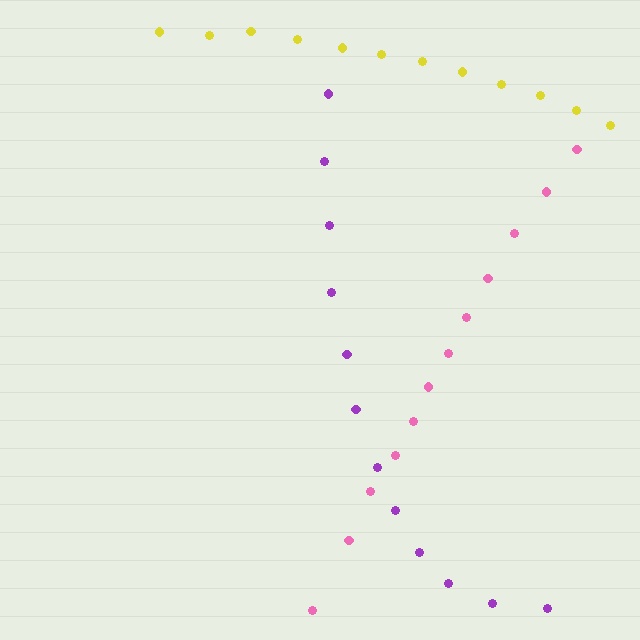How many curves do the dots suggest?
There are 3 distinct paths.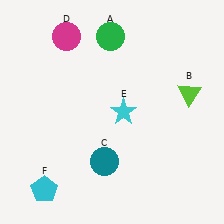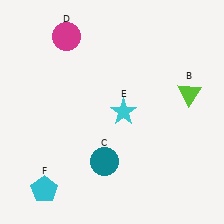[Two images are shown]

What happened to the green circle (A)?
The green circle (A) was removed in Image 2. It was in the top-left area of Image 1.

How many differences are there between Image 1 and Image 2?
There is 1 difference between the two images.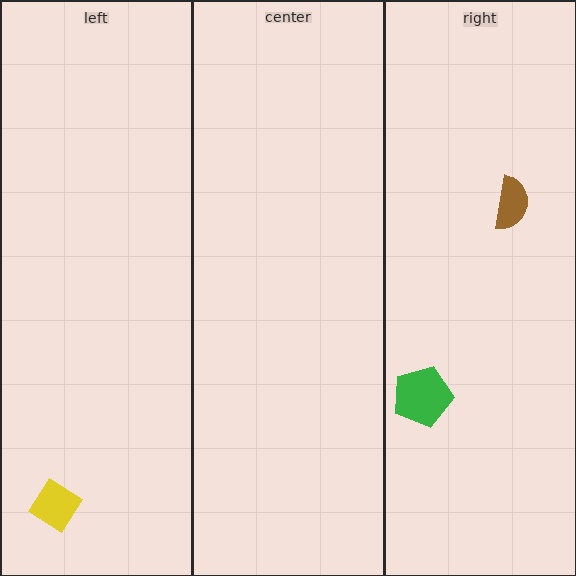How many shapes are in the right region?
2.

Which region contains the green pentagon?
The right region.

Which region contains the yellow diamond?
The left region.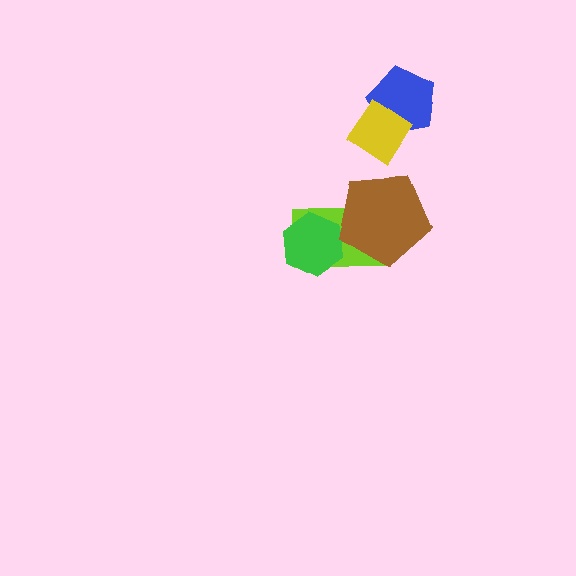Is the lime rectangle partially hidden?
Yes, it is partially covered by another shape.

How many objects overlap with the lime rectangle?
2 objects overlap with the lime rectangle.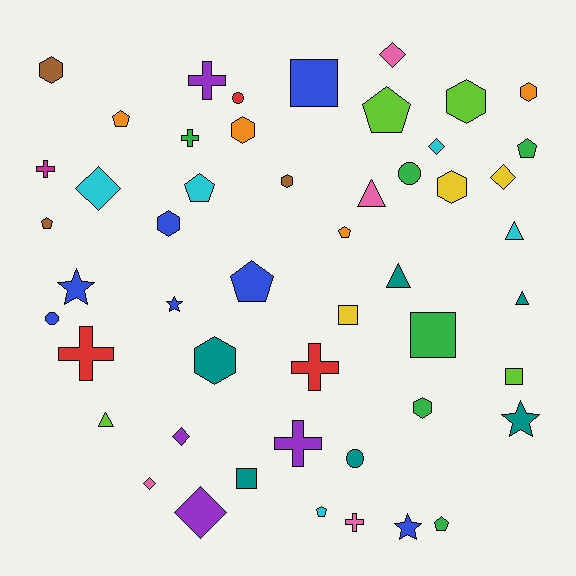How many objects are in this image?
There are 50 objects.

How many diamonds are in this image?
There are 7 diamonds.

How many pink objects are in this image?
There are 4 pink objects.